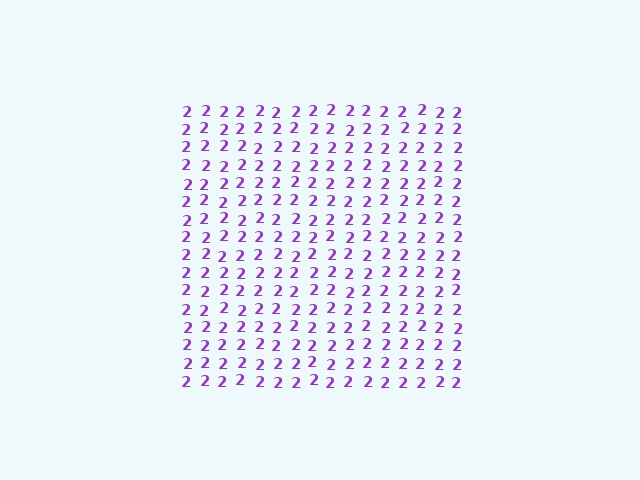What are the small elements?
The small elements are digit 2's.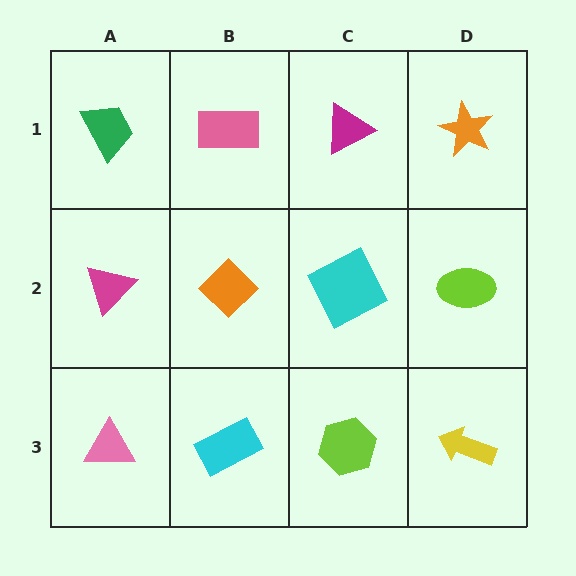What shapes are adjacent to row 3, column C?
A cyan square (row 2, column C), a cyan rectangle (row 3, column B), a yellow arrow (row 3, column D).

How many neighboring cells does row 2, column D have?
3.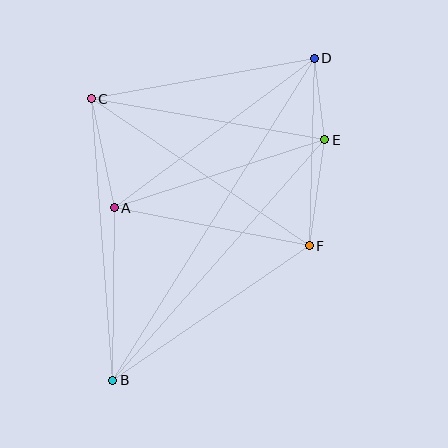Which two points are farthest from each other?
Points B and D are farthest from each other.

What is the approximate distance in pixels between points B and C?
The distance between B and C is approximately 282 pixels.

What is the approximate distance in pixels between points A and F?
The distance between A and F is approximately 199 pixels.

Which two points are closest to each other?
Points D and E are closest to each other.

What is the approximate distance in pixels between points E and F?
The distance between E and F is approximately 107 pixels.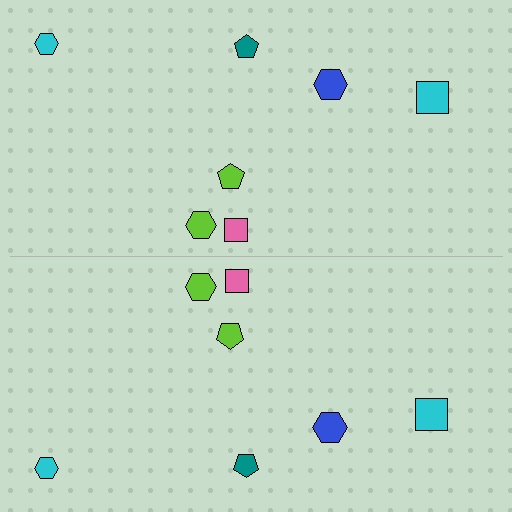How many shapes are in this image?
There are 14 shapes in this image.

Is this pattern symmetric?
Yes, this pattern has bilateral (reflection) symmetry.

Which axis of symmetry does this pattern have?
The pattern has a horizontal axis of symmetry running through the center of the image.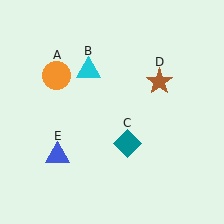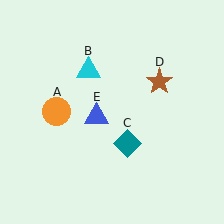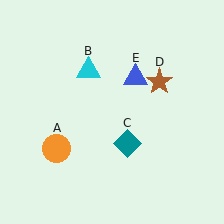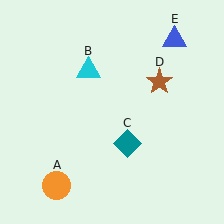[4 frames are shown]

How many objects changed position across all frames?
2 objects changed position: orange circle (object A), blue triangle (object E).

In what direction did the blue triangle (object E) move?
The blue triangle (object E) moved up and to the right.